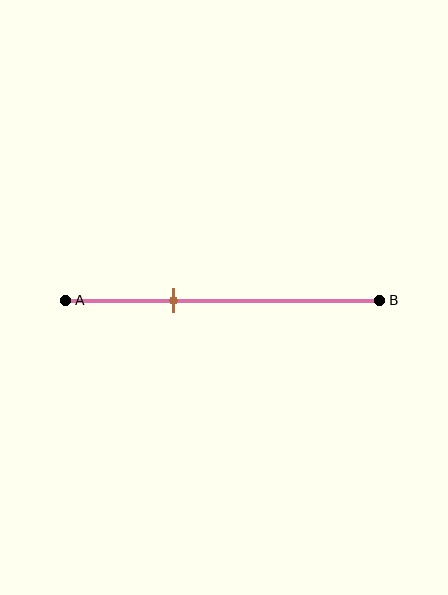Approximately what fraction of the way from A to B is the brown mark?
The brown mark is approximately 35% of the way from A to B.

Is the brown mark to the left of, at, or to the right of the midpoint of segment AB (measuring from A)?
The brown mark is to the left of the midpoint of segment AB.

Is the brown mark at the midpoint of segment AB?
No, the mark is at about 35% from A, not at the 50% midpoint.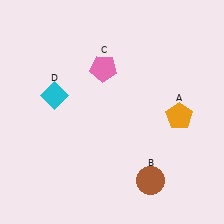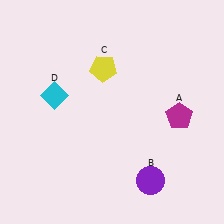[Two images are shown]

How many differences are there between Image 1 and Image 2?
There are 3 differences between the two images.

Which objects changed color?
A changed from orange to magenta. B changed from brown to purple. C changed from pink to yellow.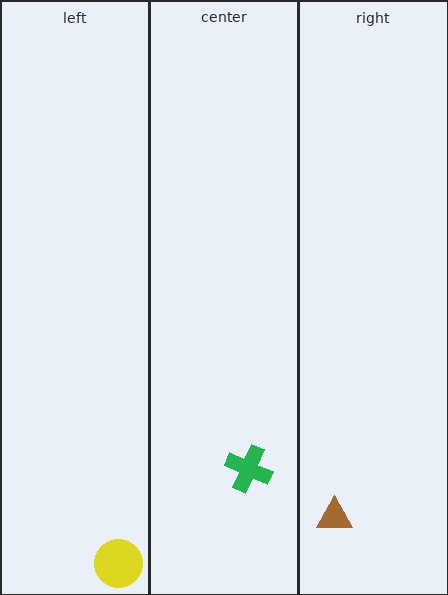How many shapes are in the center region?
1.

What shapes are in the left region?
The yellow circle.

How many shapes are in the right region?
1.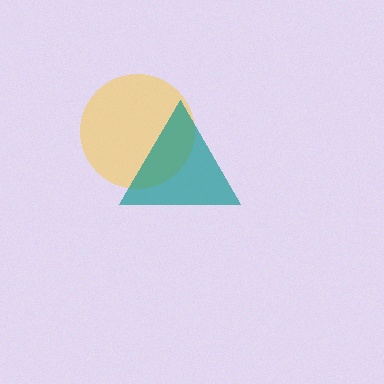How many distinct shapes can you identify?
There are 2 distinct shapes: a yellow circle, a teal triangle.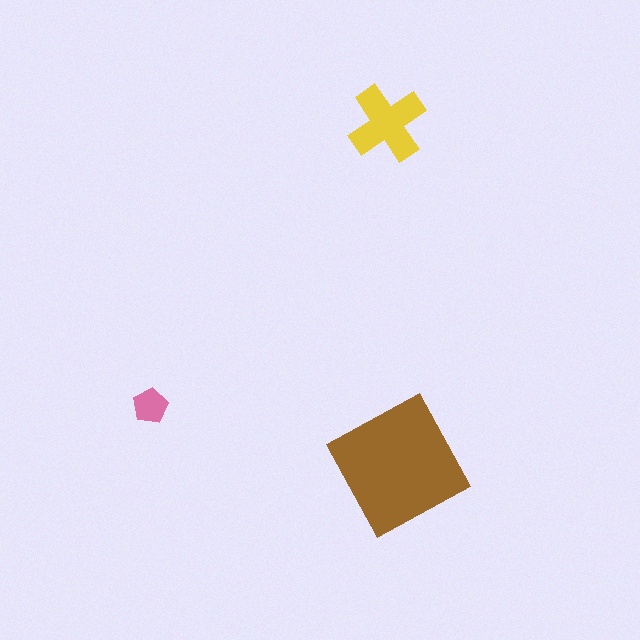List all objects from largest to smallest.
The brown square, the yellow cross, the pink pentagon.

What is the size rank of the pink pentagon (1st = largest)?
3rd.